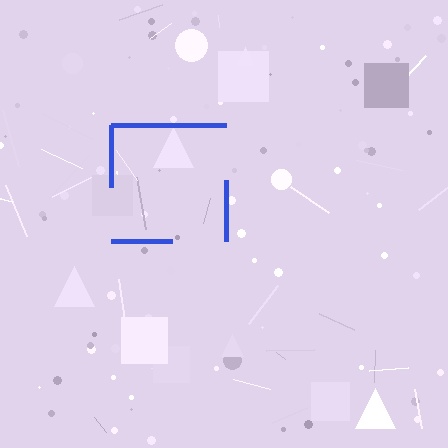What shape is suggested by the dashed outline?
The dashed outline suggests a square.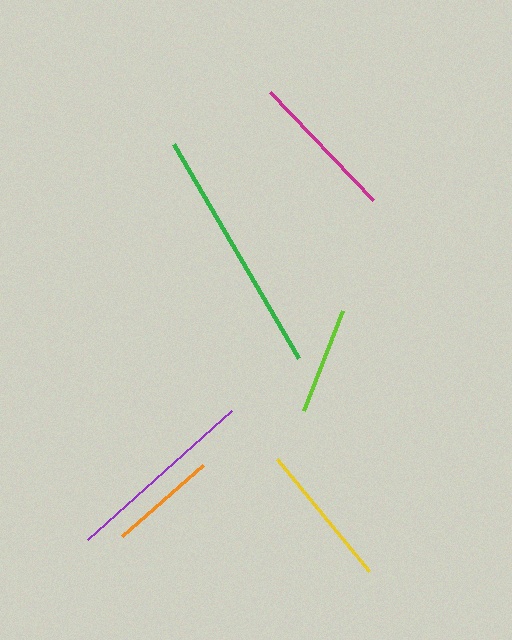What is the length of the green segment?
The green segment is approximately 248 pixels long.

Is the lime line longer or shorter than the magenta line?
The magenta line is longer than the lime line.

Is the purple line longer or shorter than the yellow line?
The purple line is longer than the yellow line.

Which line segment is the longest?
The green line is the longest at approximately 248 pixels.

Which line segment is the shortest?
The orange line is the shortest at approximately 107 pixels.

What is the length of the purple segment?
The purple segment is approximately 193 pixels long.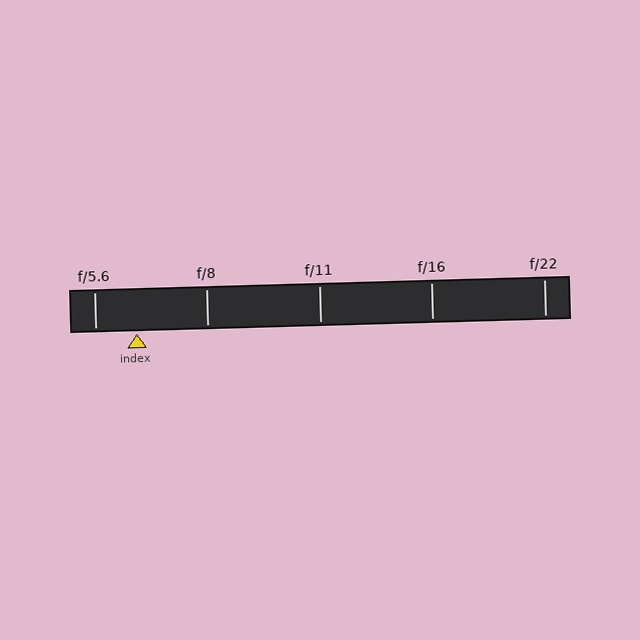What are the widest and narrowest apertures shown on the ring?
The widest aperture shown is f/5.6 and the narrowest is f/22.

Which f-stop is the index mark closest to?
The index mark is closest to f/5.6.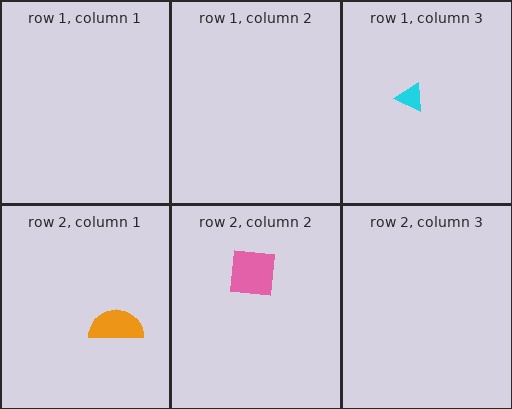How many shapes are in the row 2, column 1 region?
1.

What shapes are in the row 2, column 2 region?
The pink square.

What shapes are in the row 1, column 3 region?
The cyan triangle.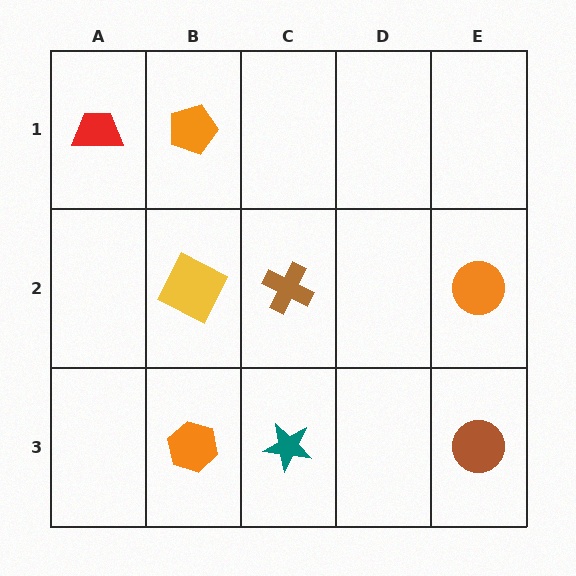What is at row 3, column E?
A brown circle.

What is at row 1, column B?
An orange pentagon.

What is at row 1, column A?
A red trapezoid.